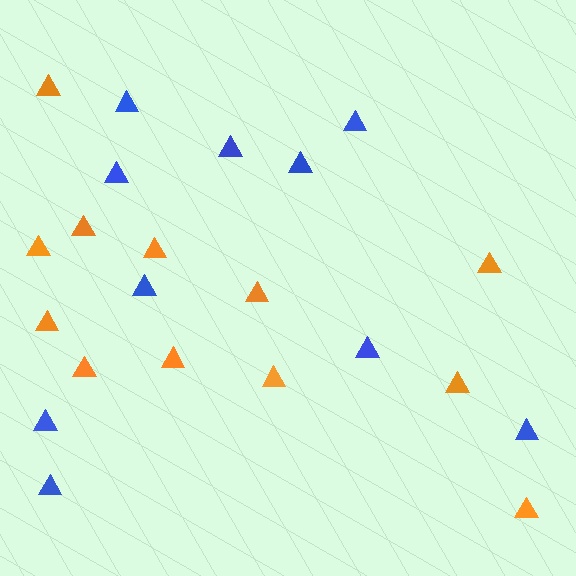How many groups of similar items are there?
There are 2 groups: one group of blue triangles (10) and one group of orange triangles (12).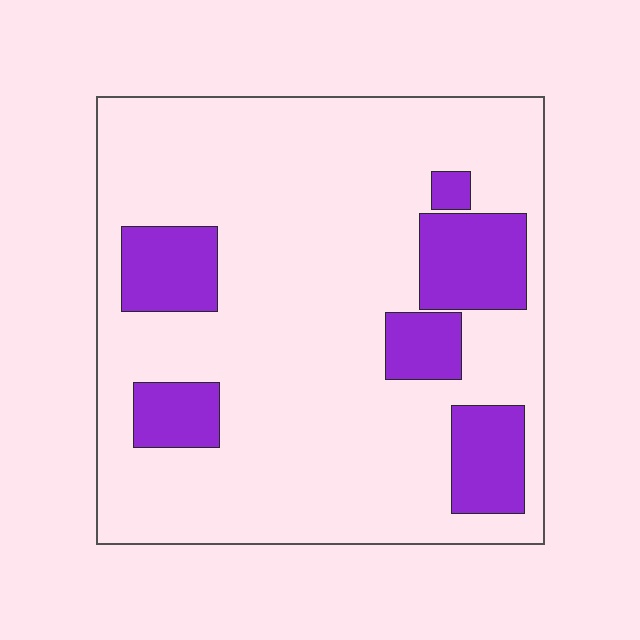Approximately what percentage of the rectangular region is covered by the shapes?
Approximately 20%.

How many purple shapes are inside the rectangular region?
6.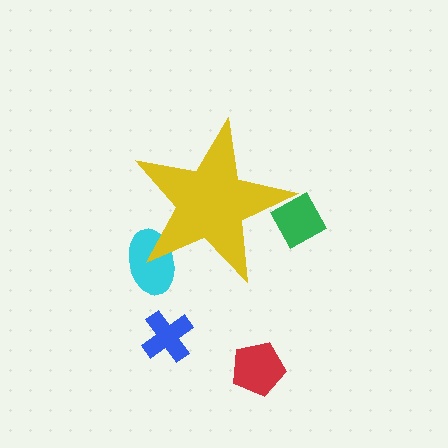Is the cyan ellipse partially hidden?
Yes, the cyan ellipse is partially hidden behind the yellow star.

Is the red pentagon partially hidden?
No, the red pentagon is fully visible.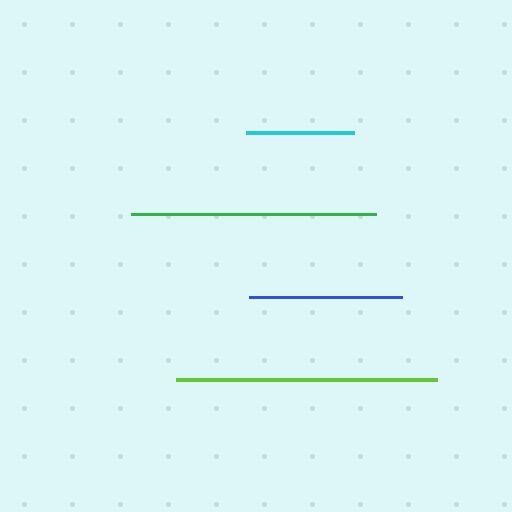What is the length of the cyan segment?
The cyan segment is approximately 108 pixels long.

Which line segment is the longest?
The lime line is the longest at approximately 261 pixels.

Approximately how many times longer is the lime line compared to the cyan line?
The lime line is approximately 2.4 times the length of the cyan line.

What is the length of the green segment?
The green segment is approximately 245 pixels long.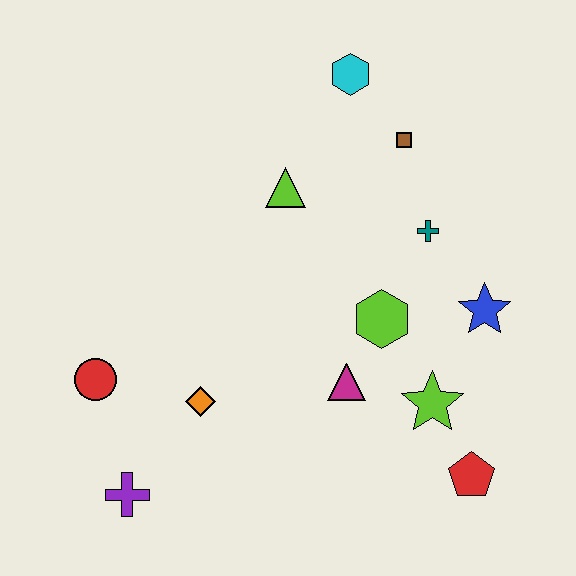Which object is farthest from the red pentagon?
The cyan hexagon is farthest from the red pentagon.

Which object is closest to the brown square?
The cyan hexagon is closest to the brown square.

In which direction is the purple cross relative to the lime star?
The purple cross is to the left of the lime star.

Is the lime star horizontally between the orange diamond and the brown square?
No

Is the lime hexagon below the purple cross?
No